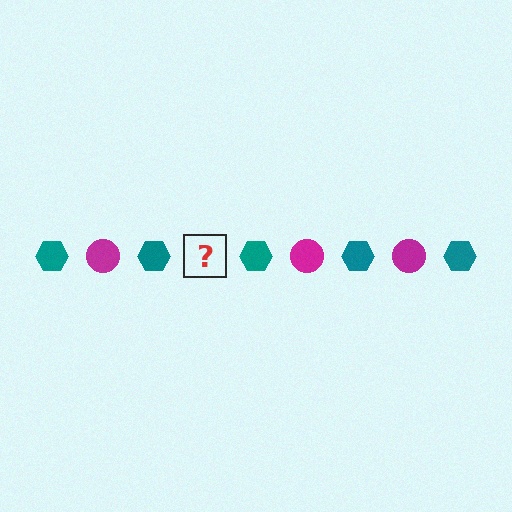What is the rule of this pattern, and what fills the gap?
The rule is that the pattern alternates between teal hexagon and magenta circle. The gap should be filled with a magenta circle.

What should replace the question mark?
The question mark should be replaced with a magenta circle.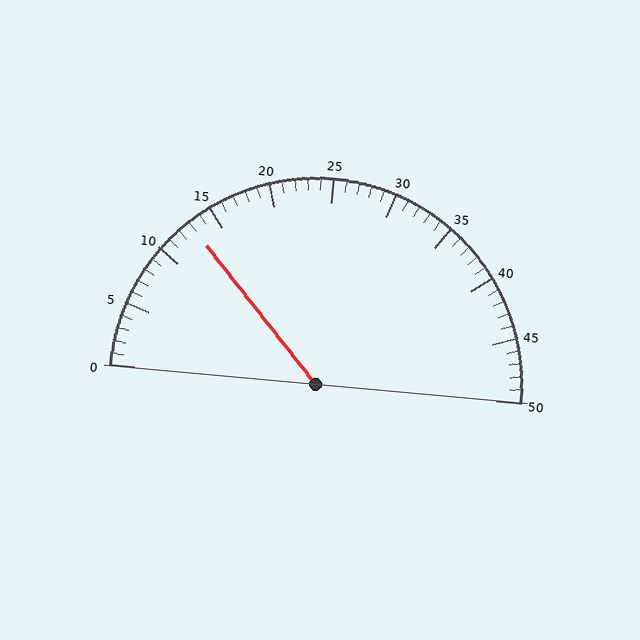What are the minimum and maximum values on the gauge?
The gauge ranges from 0 to 50.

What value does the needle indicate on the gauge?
The needle indicates approximately 13.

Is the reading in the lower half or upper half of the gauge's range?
The reading is in the lower half of the range (0 to 50).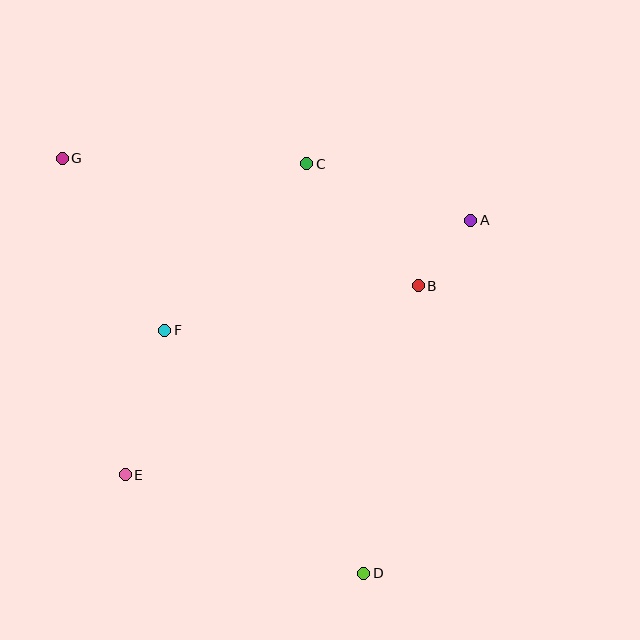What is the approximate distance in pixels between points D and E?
The distance between D and E is approximately 258 pixels.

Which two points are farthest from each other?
Points D and G are farthest from each other.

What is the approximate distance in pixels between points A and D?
The distance between A and D is approximately 369 pixels.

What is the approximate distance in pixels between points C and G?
The distance between C and G is approximately 244 pixels.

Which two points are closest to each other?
Points A and B are closest to each other.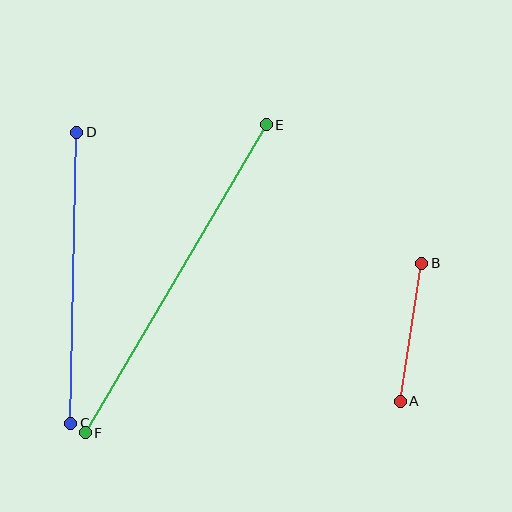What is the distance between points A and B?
The distance is approximately 140 pixels.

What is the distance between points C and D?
The distance is approximately 291 pixels.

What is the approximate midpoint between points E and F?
The midpoint is at approximately (176, 279) pixels.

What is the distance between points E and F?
The distance is approximately 357 pixels.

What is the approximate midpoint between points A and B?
The midpoint is at approximately (411, 332) pixels.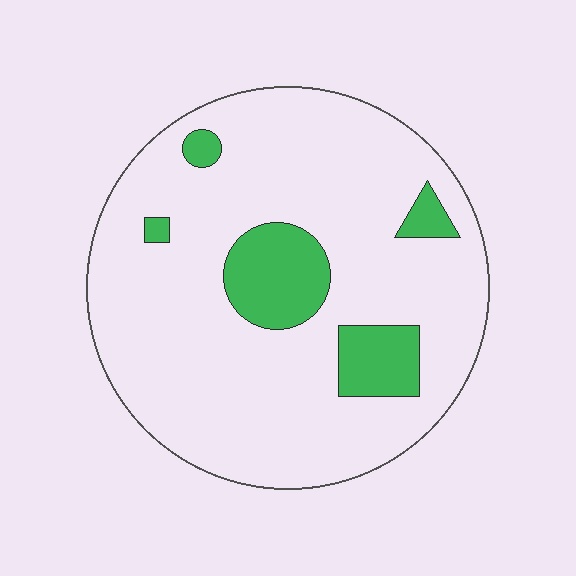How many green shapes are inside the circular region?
5.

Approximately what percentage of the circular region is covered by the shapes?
Approximately 15%.